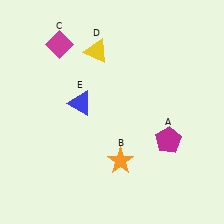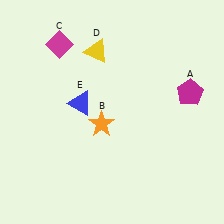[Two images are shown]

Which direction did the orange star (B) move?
The orange star (B) moved up.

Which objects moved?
The objects that moved are: the magenta pentagon (A), the orange star (B).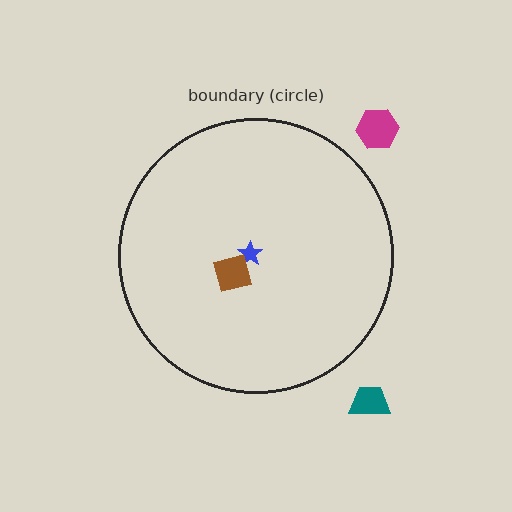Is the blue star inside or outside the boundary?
Inside.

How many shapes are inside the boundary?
2 inside, 2 outside.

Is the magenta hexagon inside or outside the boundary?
Outside.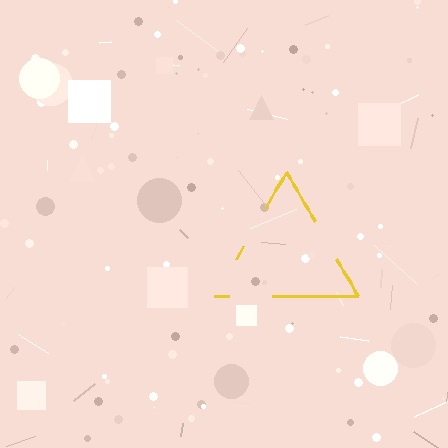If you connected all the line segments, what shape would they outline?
They would outline a triangle.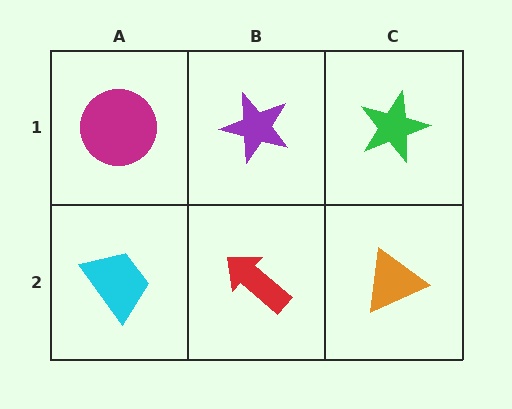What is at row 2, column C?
An orange triangle.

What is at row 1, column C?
A green star.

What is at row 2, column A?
A cyan trapezoid.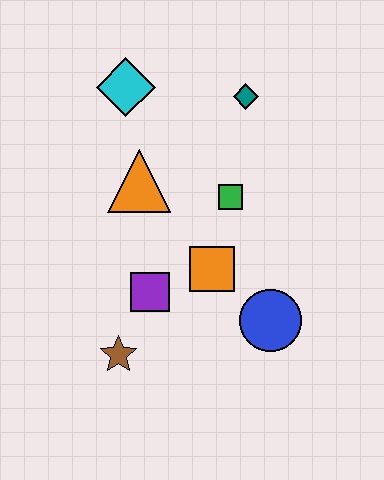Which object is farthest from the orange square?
The cyan diamond is farthest from the orange square.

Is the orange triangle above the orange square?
Yes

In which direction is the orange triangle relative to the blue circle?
The orange triangle is above the blue circle.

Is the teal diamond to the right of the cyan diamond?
Yes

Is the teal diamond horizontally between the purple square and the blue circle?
Yes